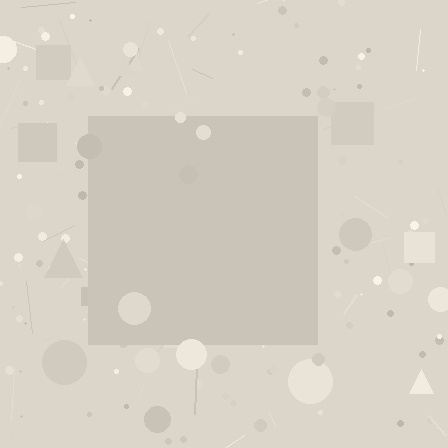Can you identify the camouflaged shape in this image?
The camouflaged shape is a square.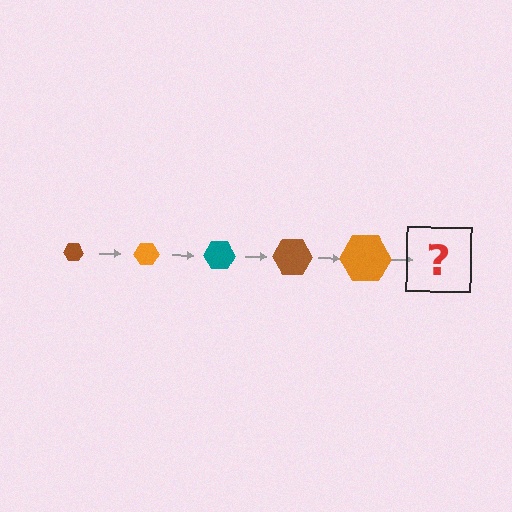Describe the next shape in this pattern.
It should be a teal hexagon, larger than the previous one.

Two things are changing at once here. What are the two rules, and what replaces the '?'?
The two rules are that the hexagon grows larger each step and the color cycles through brown, orange, and teal. The '?' should be a teal hexagon, larger than the previous one.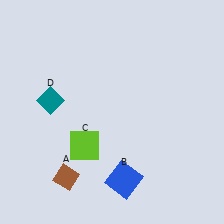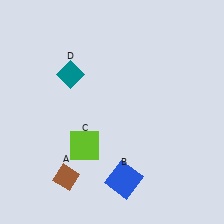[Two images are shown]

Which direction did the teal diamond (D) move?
The teal diamond (D) moved up.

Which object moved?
The teal diamond (D) moved up.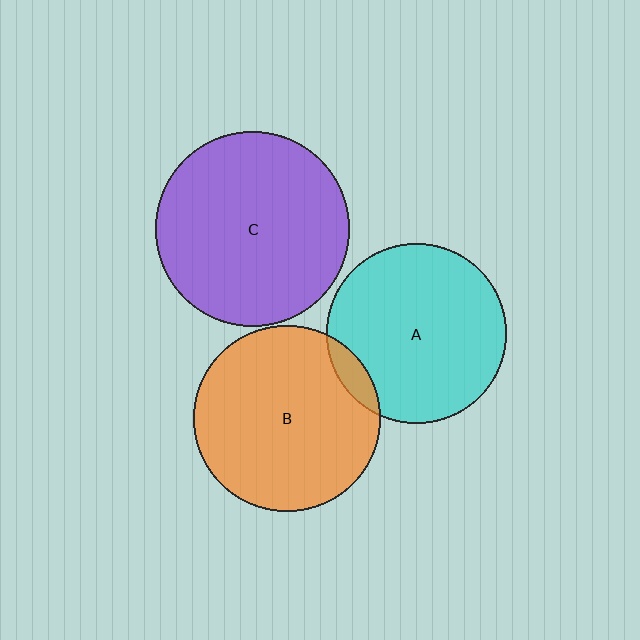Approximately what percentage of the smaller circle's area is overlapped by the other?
Approximately 10%.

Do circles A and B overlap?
Yes.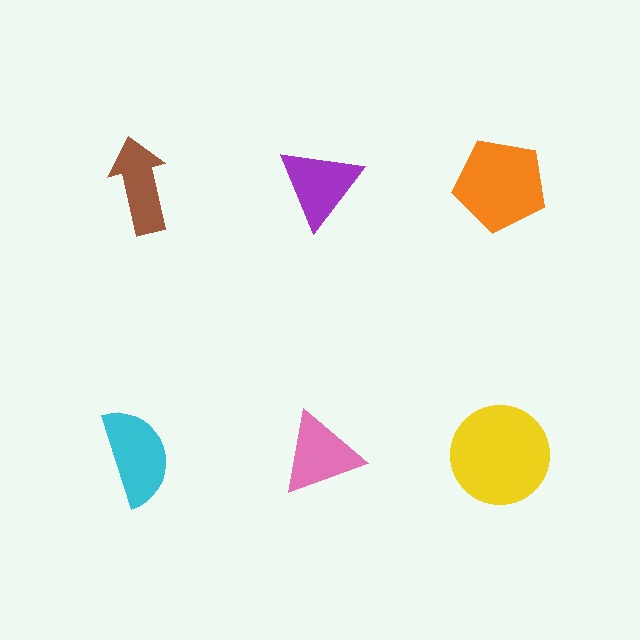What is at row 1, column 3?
An orange pentagon.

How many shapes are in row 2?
3 shapes.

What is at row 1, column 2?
A purple triangle.